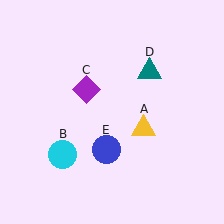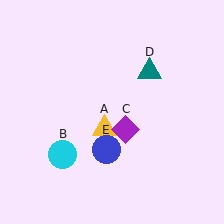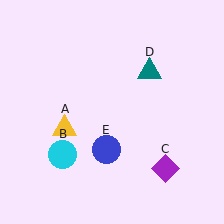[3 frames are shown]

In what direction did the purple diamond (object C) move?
The purple diamond (object C) moved down and to the right.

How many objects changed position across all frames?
2 objects changed position: yellow triangle (object A), purple diamond (object C).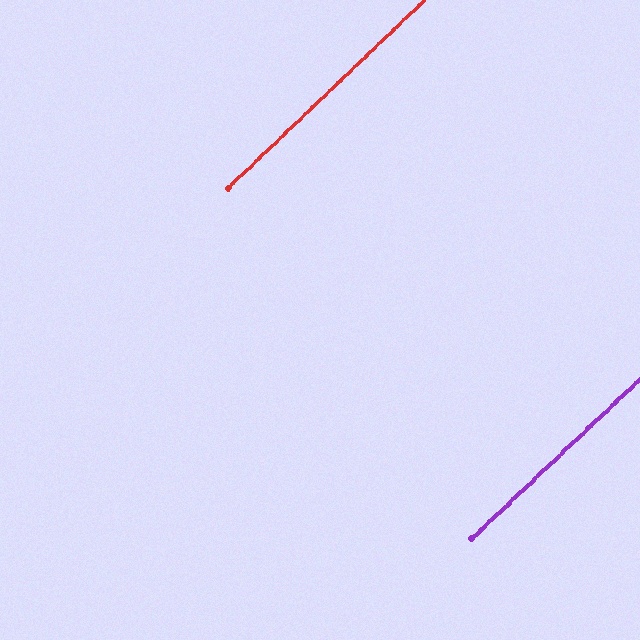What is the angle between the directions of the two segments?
Approximately 0 degrees.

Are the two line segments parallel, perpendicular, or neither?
Parallel — their directions differ by only 0.3°.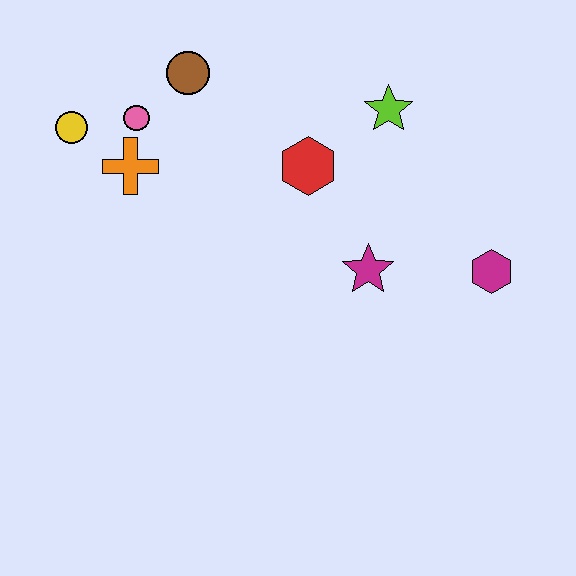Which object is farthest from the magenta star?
The yellow circle is farthest from the magenta star.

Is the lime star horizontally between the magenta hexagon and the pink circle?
Yes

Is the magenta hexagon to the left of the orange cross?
No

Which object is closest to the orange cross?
The pink circle is closest to the orange cross.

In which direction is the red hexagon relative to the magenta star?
The red hexagon is above the magenta star.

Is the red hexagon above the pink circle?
No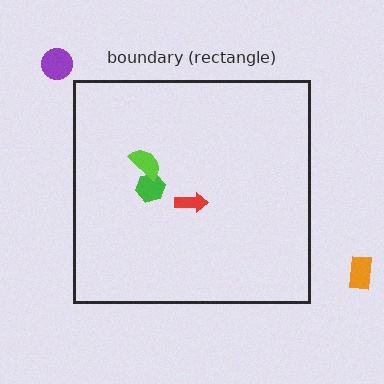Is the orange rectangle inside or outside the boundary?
Outside.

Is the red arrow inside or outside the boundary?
Inside.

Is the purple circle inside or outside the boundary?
Outside.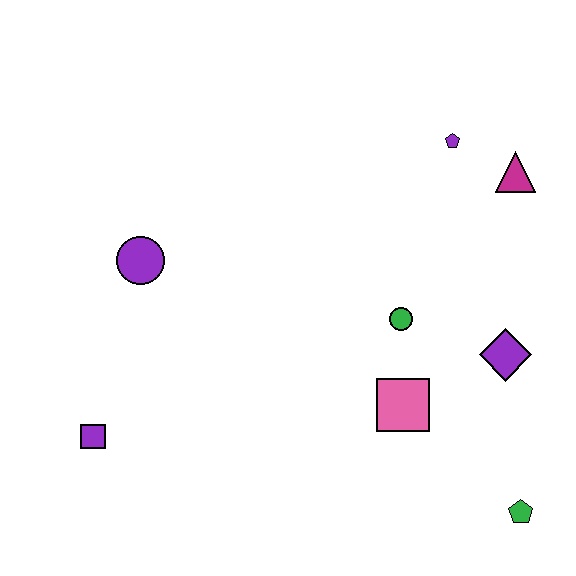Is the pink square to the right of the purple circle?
Yes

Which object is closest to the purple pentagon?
The magenta triangle is closest to the purple pentagon.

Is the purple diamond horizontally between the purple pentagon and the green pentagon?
Yes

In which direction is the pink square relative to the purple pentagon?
The pink square is below the purple pentagon.